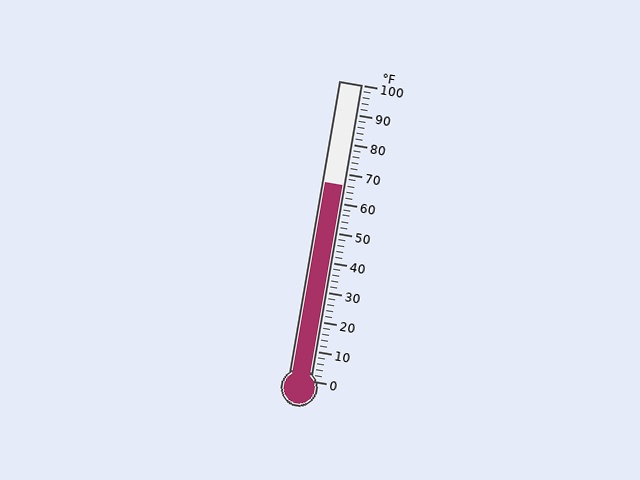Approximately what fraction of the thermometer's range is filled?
The thermometer is filled to approximately 65% of its range.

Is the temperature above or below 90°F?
The temperature is below 90°F.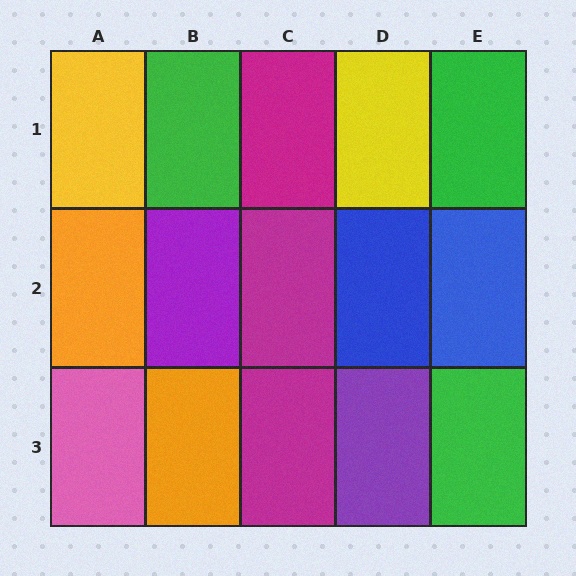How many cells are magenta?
3 cells are magenta.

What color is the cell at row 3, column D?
Purple.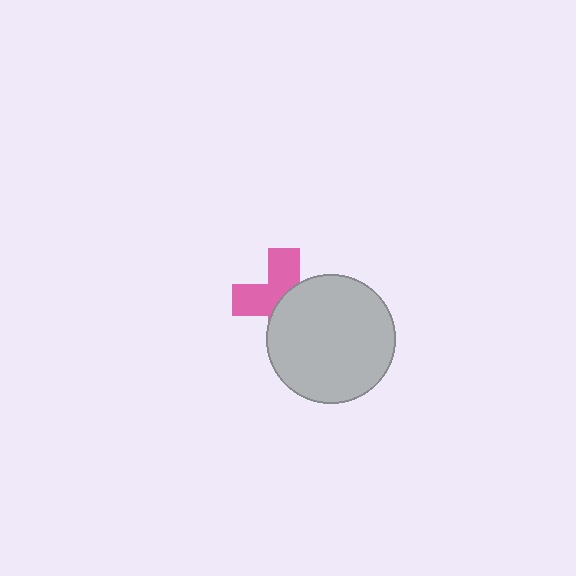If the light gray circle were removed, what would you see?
You would see the complete pink cross.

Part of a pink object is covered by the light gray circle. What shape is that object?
It is a cross.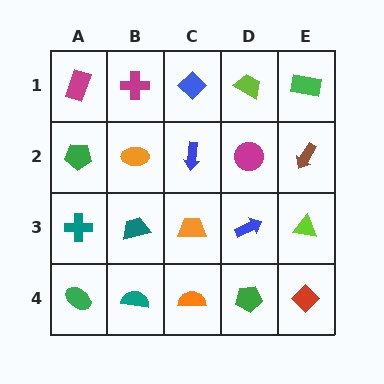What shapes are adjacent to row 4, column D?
A blue arrow (row 3, column D), an orange semicircle (row 4, column C), a red diamond (row 4, column E).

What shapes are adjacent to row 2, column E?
A green rectangle (row 1, column E), a lime triangle (row 3, column E), a magenta circle (row 2, column D).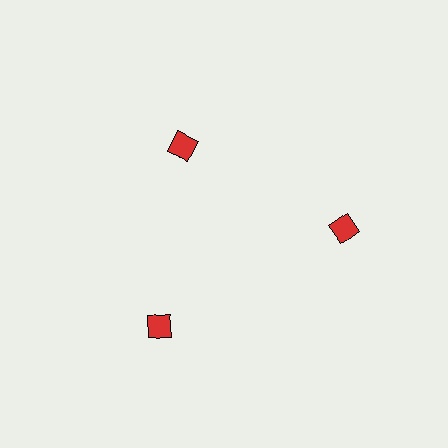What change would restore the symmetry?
The symmetry would be restored by moving it outward, back onto the ring so that all 3 diamonds sit at equal angles and equal distance from the center.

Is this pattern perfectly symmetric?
No. The 3 red diamonds are arranged in a ring, but one element near the 11 o'clock position is pulled inward toward the center, breaking the 3-fold rotational symmetry.